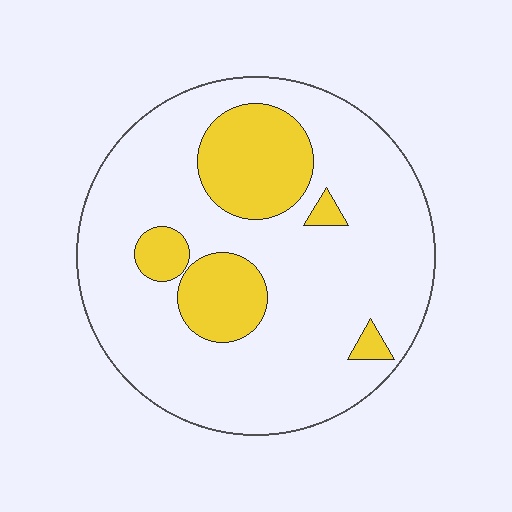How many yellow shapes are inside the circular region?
5.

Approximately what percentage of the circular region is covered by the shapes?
Approximately 20%.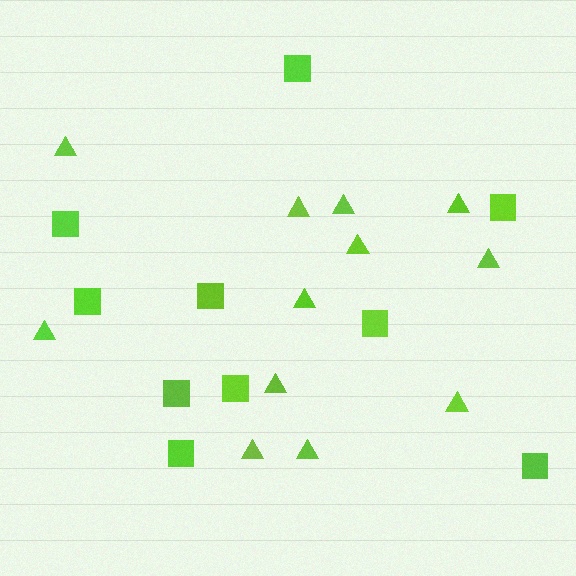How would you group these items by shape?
There are 2 groups: one group of triangles (12) and one group of squares (10).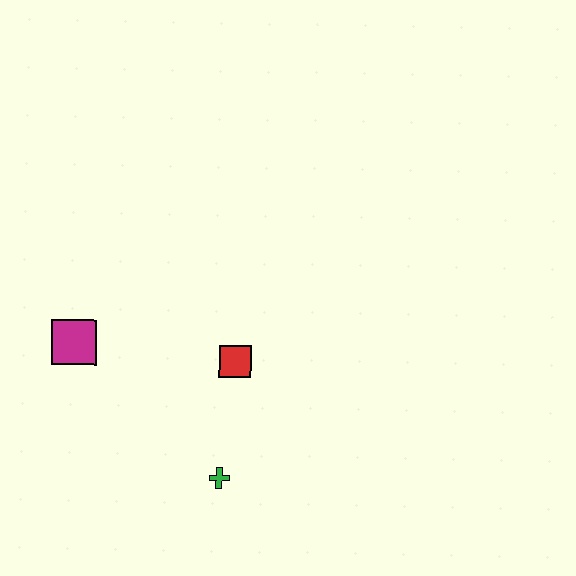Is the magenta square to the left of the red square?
Yes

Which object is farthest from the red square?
The magenta square is farthest from the red square.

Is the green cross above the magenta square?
No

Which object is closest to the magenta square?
The red square is closest to the magenta square.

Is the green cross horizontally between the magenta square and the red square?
Yes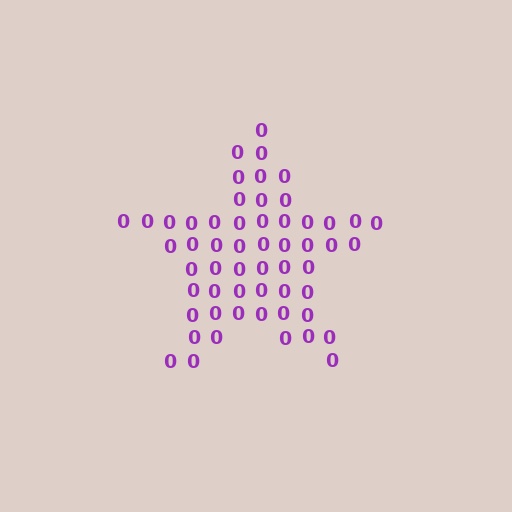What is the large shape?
The large shape is a star.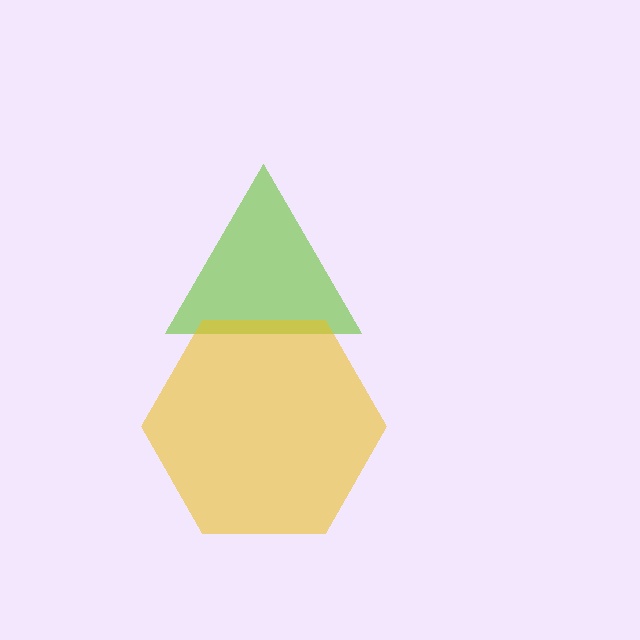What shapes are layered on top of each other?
The layered shapes are: a lime triangle, a yellow hexagon.